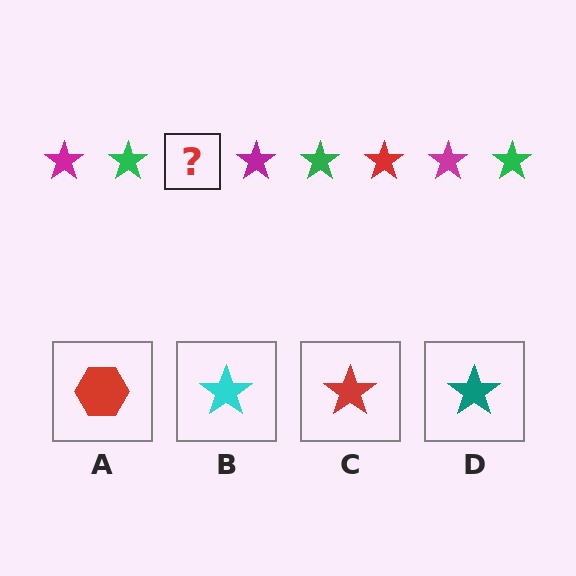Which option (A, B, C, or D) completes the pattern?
C.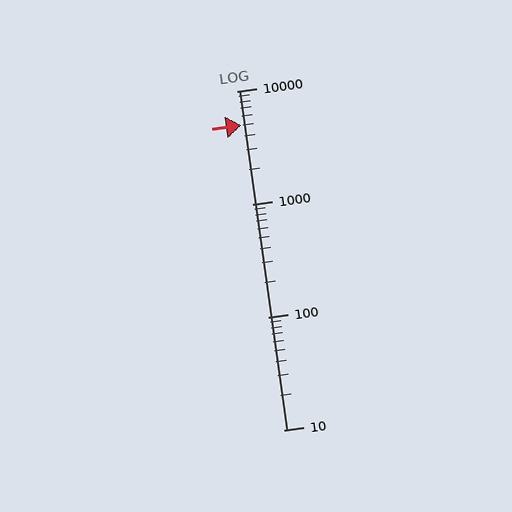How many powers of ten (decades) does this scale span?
The scale spans 3 decades, from 10 to 10000.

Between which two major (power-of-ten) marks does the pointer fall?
The pointer is between 1000 and 10000.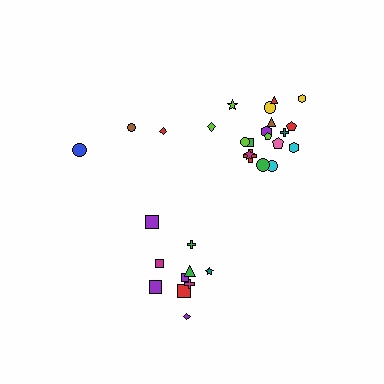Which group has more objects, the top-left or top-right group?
The top-right group.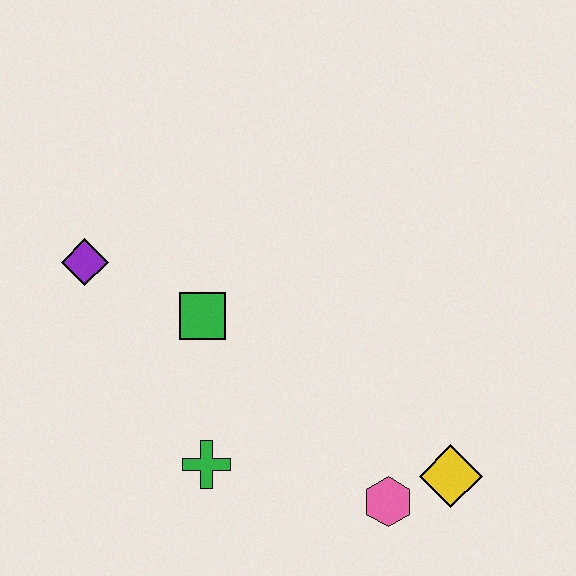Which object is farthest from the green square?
The yellow diamond is farthest from the green square.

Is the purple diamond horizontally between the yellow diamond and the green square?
No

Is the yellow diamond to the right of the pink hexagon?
Yes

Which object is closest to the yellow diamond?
The pink hexagon is closest to the yellow diamond.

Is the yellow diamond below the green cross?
Yes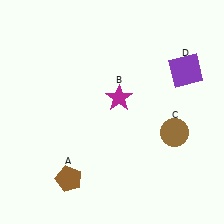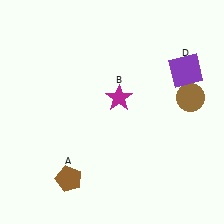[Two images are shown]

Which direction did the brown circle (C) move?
The brown circle (C) moved up.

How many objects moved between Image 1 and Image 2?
1 object moved between the two images.